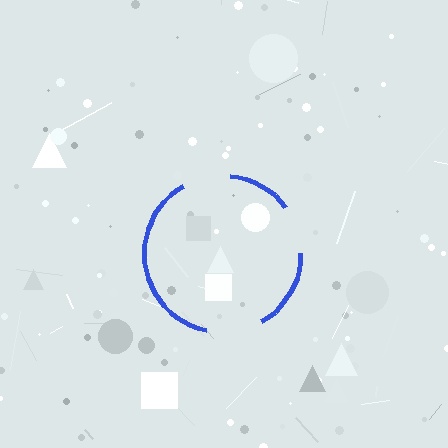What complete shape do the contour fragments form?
The contour fragments form a circle.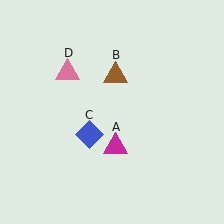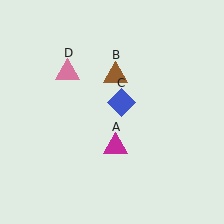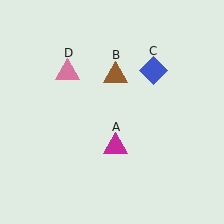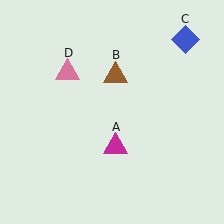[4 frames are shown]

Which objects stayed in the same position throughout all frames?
Magenta triangle (object A) and brown triangle (object B) and pink triangle (object D) remained stationary.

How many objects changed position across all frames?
1 object changed position: blue diamond (object C).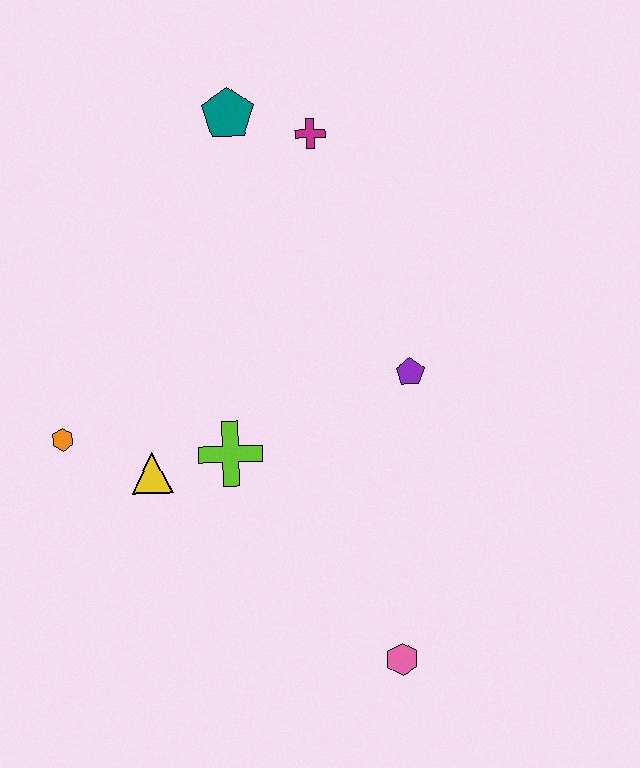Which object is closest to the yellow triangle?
The lime cross is closest to the yellow triangle.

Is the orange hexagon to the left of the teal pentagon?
Yes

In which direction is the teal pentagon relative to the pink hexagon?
The teal pentagon is above the pink hexagon.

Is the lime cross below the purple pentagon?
Yes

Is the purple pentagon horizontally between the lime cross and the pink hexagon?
No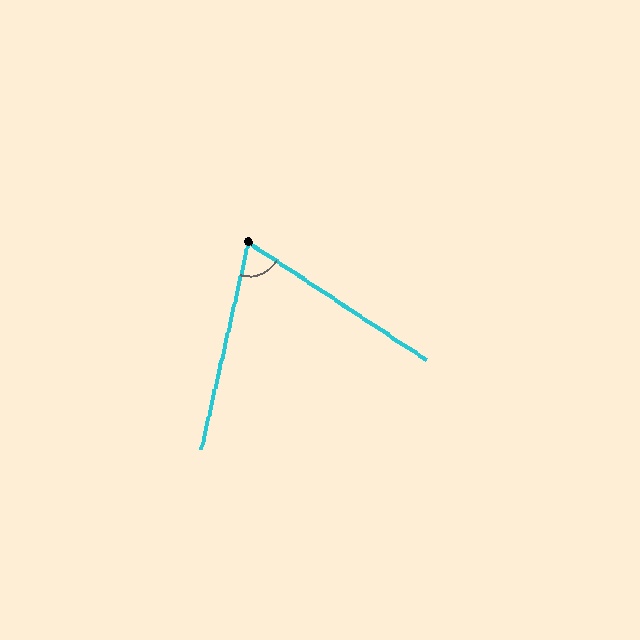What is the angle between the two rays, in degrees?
Approximately 69 degrees.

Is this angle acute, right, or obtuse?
It is acute.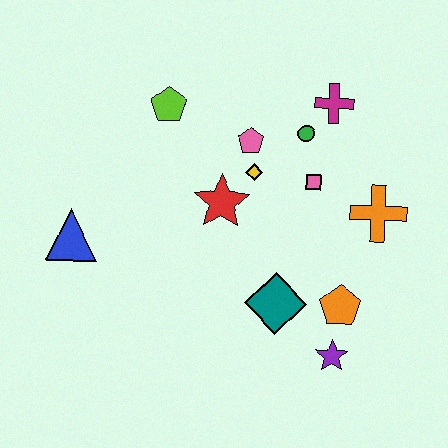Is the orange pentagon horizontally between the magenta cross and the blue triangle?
No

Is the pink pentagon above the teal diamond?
Yes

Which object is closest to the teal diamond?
The orange pentagon is closest to the teal diamond.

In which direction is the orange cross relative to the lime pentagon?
The orange cross is to the right of the lime pentagon.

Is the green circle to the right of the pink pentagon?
Yes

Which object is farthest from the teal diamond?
The lime pentagon is farthest from the teal diamond.